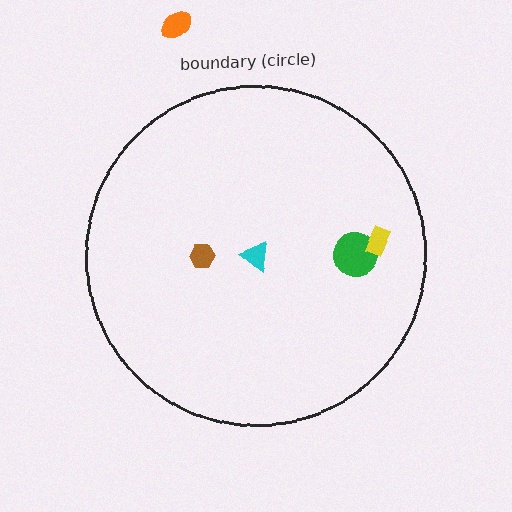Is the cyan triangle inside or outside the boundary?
Inside.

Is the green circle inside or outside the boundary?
Inside.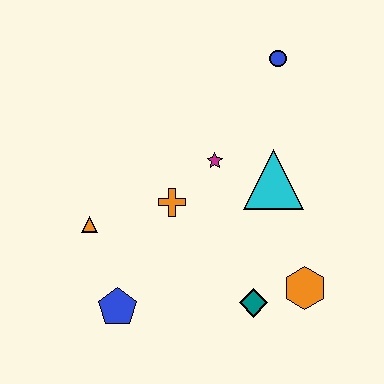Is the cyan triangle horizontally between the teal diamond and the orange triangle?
No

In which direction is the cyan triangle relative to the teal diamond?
The cyan triangle is above the teal diamond.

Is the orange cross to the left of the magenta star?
Yes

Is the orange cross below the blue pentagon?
No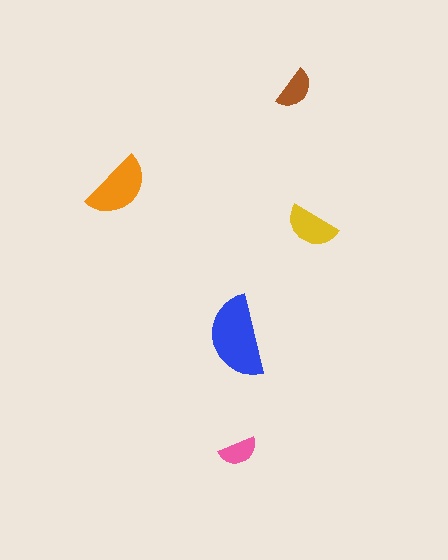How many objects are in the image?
There are 5 objects in the image.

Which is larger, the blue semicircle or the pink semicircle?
The blue one.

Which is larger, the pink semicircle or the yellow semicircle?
The yellow one.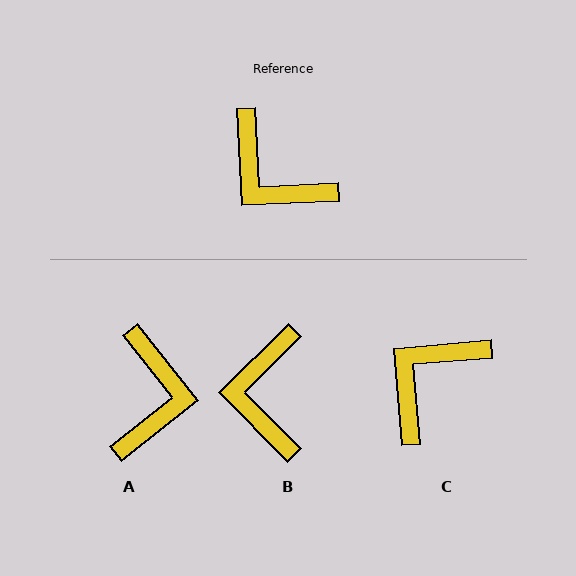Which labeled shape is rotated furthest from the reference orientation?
A, about 126 degrees away.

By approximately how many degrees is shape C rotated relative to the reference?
Approximately 88 degrees clockwise.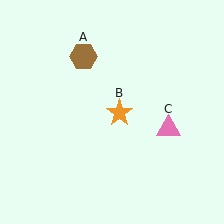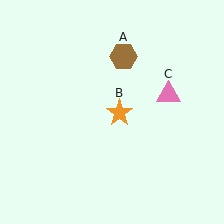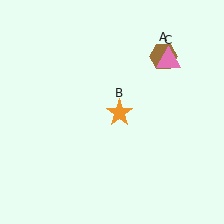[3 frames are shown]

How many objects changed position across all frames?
2 objects changed position: brown hexagon (object A), pink triangle (object C).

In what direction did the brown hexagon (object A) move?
The brown hexagon (object A) moved right.